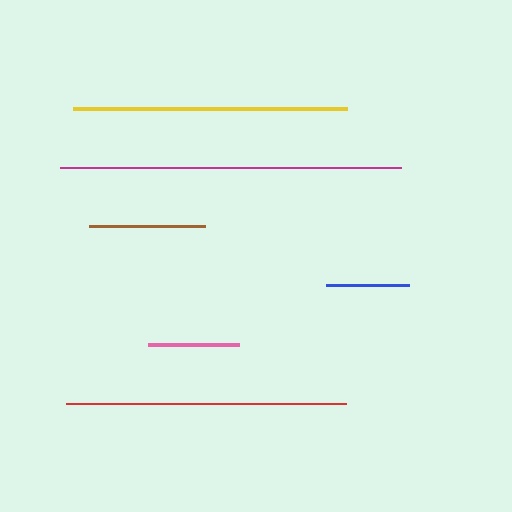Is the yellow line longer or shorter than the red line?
The red line is longer than the yellow line.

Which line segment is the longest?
The magenta line is the longest at approximately 342 pixels.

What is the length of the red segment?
The red segment is approximately 280 pixels long.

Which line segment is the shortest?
The blue line is the shortest at approximately 82 pixels.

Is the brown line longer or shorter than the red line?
The red line is longer than the brown line.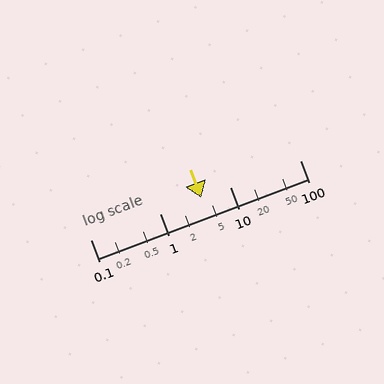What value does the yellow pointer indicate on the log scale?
The pointer indicates approximately 3.9.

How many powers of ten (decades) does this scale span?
The scale spans 3 decades, from 0.1 to 100.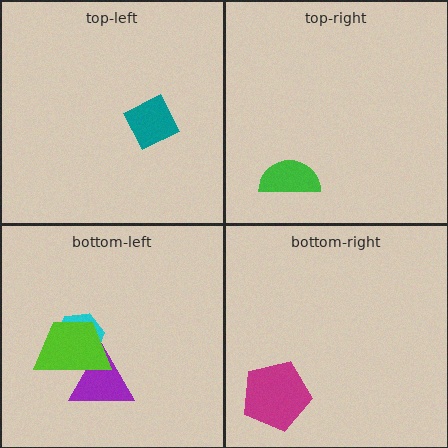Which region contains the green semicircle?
The top-right region.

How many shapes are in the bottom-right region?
1.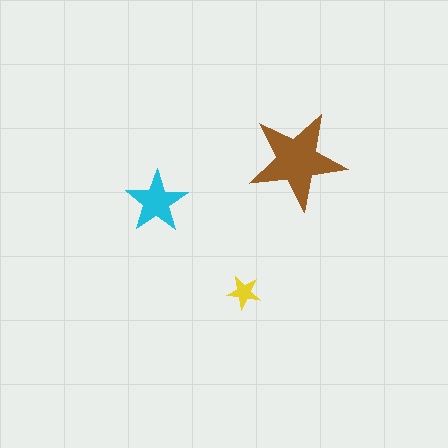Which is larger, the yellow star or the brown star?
The brown one.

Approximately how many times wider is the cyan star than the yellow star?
About 2 times wider.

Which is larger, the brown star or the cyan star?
The brown one.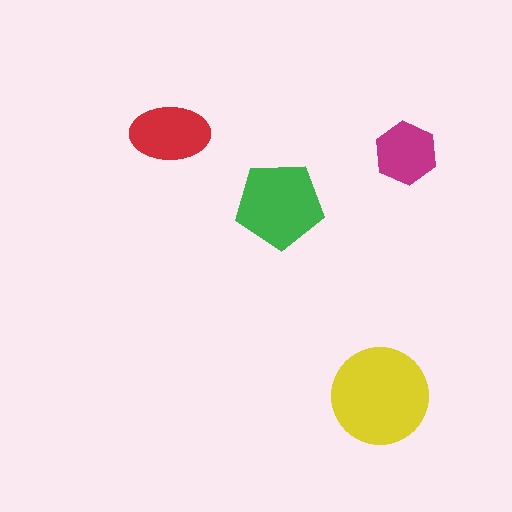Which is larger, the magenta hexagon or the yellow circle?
The yellow circle.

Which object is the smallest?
The magenta hexagon.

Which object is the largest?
The yellow circle.